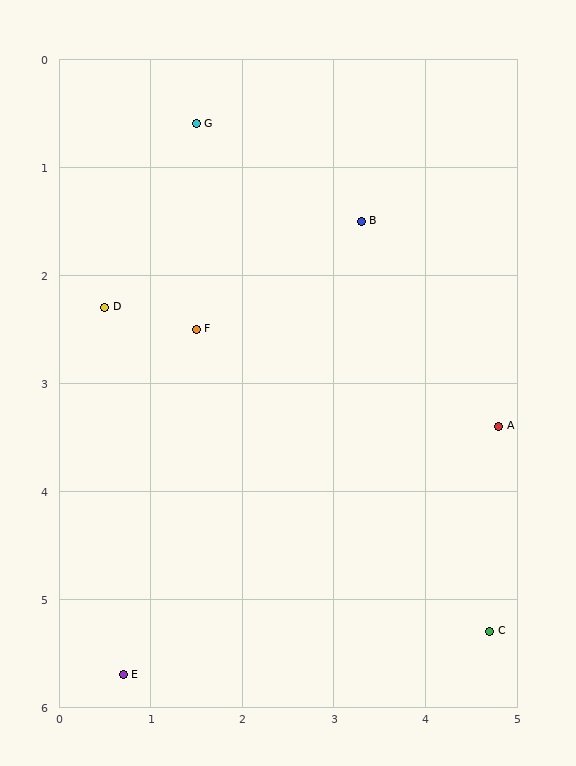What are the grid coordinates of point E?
Point E is at approximately (0.7, 5.7).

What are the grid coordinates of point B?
Point B is at approximately (3.3, 1.5).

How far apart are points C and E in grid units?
Points C and E are about 4.0 grid units apart.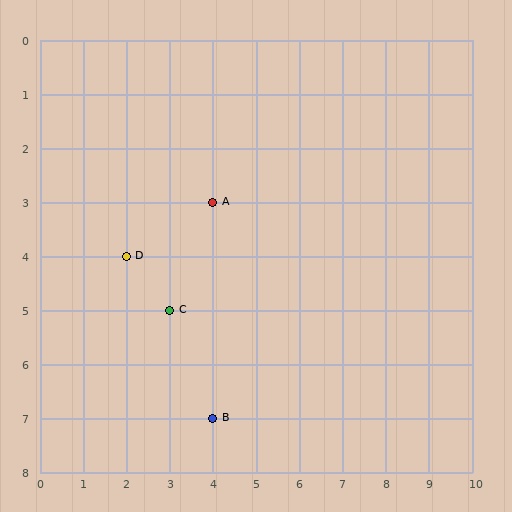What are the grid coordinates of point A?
Point A is at grid coordinates (4, 3).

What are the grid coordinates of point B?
Point B is at grid coordinates (4, 7).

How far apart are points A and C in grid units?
Points A and C are 1 column and 2 rows apart (about 2.2 grid units diagonally).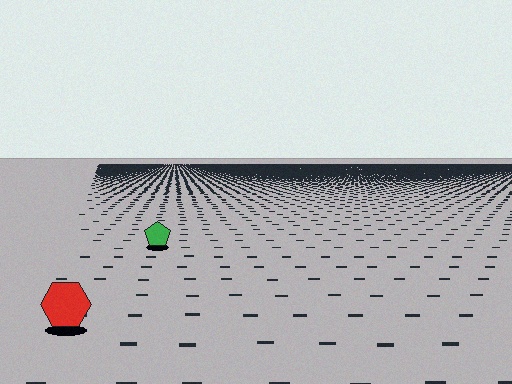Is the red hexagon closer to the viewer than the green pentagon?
Yes. The red hexagon is closer — you can tell from the texture gradient: the ground texture is coarser near it.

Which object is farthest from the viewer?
The green pentagon is farthest from the viewer. It appears smaller and the ground texture around it is denser.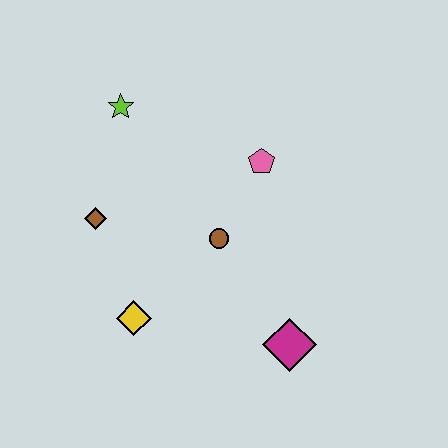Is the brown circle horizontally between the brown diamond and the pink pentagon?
Yes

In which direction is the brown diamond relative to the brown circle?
The brown diamond is to the left of the brown circle.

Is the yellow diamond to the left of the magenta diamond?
Yes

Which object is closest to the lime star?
The brown diamond is closest to the lime star.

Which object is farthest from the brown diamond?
The magenta diamond is farthest from the brown diamond.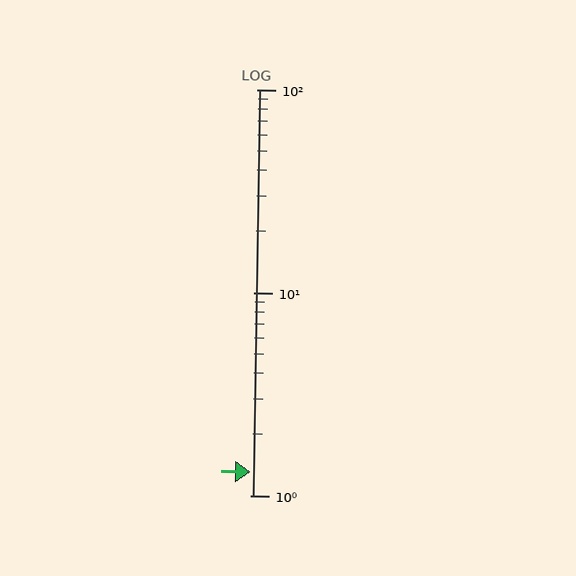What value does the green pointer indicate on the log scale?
The pointer indicates approximately 1.3.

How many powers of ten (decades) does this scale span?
The scale spans 2 decades, from 1 to 100.